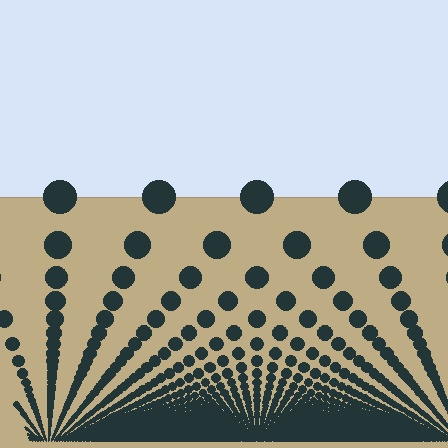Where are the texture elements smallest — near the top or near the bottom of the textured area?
Near the bottom.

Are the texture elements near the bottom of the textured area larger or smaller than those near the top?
Smaller. The gradient is inverted — elements near the bottom are smaller and denser.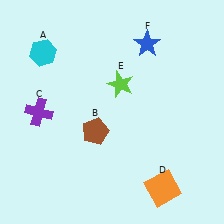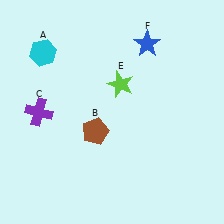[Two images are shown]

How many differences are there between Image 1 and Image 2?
There is 1 difference between the two images.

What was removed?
The orange square (D) was removed in Image 2.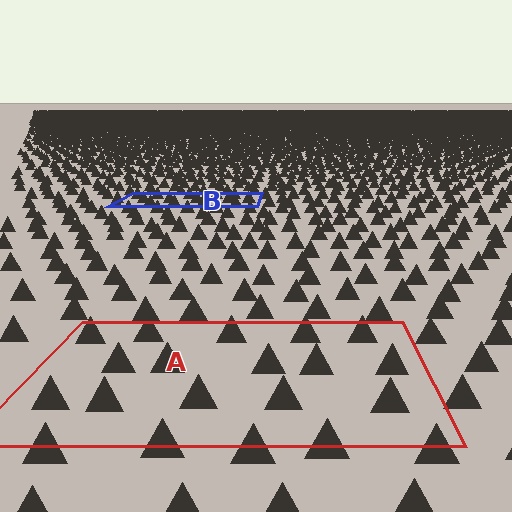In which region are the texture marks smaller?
The texture marks are smaller in region B, because it is farther away.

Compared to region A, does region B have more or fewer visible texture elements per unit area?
Region B has more texture elements per unit area — they are packed more densely because it is farther away.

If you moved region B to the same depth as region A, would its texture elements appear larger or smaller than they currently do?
They would appear larger. At a closer depth, the same texture elements are projected at a bigger on-screen size.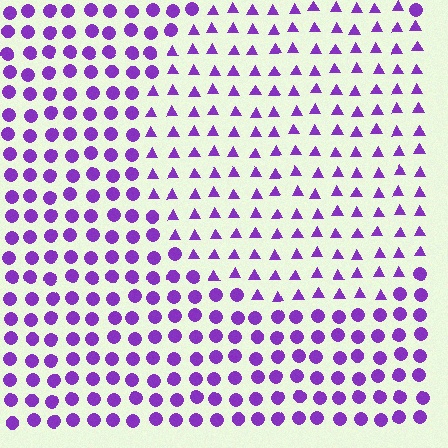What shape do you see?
I see a circle.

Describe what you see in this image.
The image is filled with small purple elements arranged in a uniform grid. A circle-shaped region contains triangles, while the surrounding area contains circles. The boundary is defined purely by the change in element shape.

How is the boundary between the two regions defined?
The boundary is defined by a change in element shape: triangles inside vs. circles outside. All elements share the same color and spacing.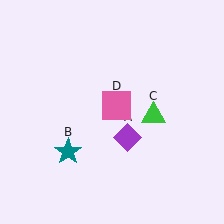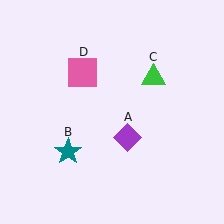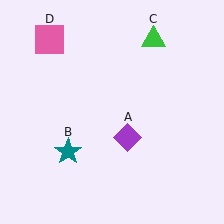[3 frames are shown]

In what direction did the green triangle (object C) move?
The green triangle (object C) moved up.